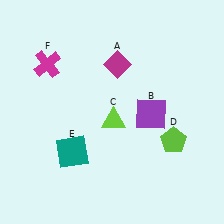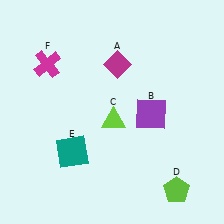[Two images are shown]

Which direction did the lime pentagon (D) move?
The lime pentagon (D) moved down.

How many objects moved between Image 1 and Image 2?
1 object moved between the two images.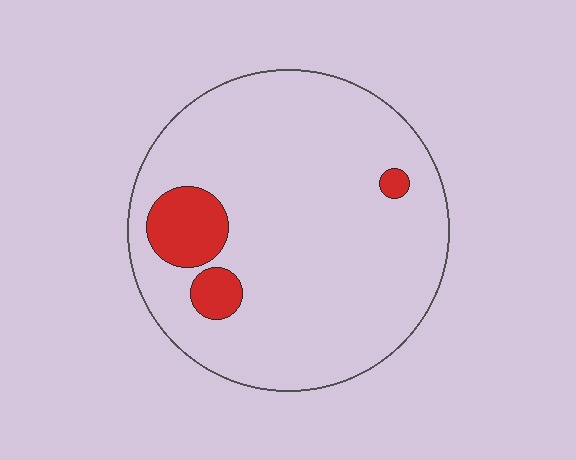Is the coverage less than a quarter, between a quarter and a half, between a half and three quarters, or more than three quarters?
Less than a quarter.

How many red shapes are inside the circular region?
3.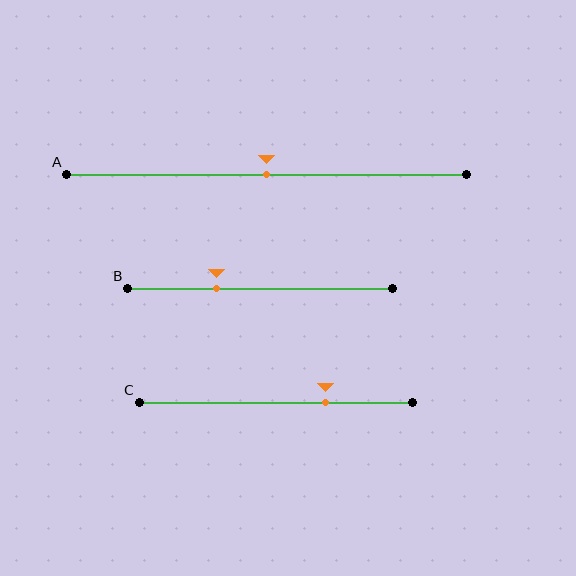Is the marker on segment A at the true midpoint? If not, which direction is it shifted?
Yes, the marker on segment A is at the true midpoint.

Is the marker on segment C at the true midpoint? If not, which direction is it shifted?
No, the marker on segment C is shifted to the right by about 18% of the segment length.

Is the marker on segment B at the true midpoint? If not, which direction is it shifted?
No, the marker on segment B is shifted to the left by about 17% of the segment length.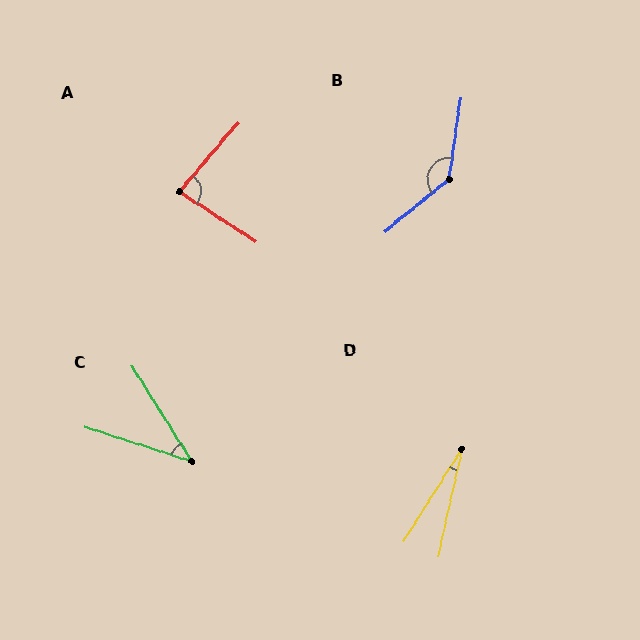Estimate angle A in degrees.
Approximately 82 degrees.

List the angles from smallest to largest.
D (20°), C (40°), A (82°), B (137°).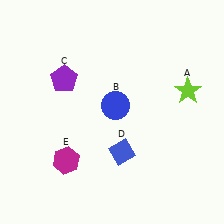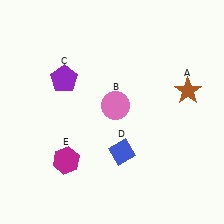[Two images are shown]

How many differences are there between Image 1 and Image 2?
There are 2 differences between the two images.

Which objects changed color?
A changed from lime to brown. B changed from blue to pink.